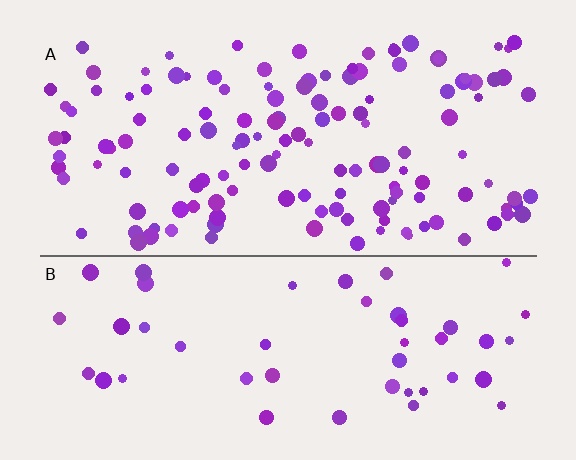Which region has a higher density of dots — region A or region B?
A (the top).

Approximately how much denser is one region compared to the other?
Approximately 2.8× — region A over region B.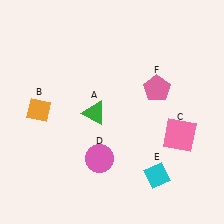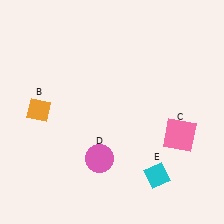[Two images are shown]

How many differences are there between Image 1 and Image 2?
There are 2 differences between the two images.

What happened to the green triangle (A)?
The green triangle (A) was removed in Image 2. It was in the bottom-left area of Image 1.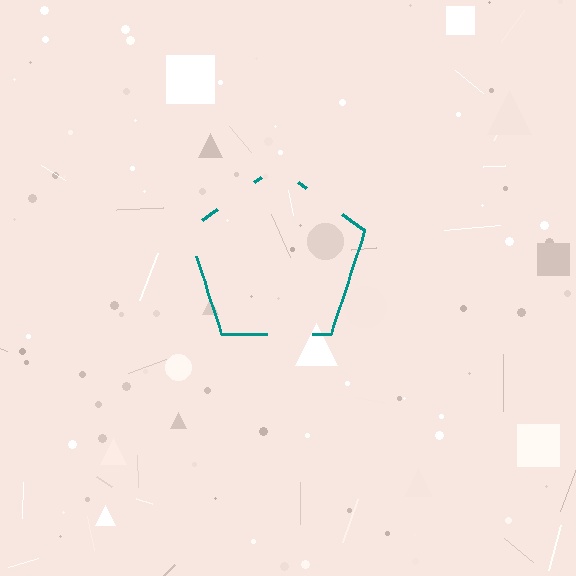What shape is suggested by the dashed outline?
The dashed outline suggests a pentagon.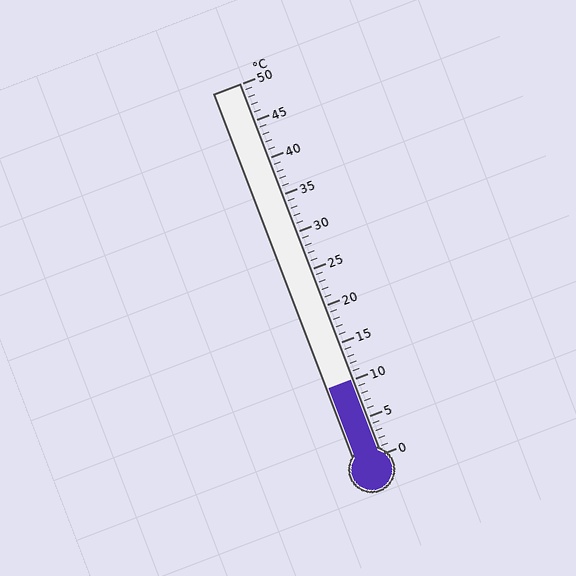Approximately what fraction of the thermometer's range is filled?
The thermometer is filled to approximately 20% of its range.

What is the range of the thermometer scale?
The thermometer scale ranges from 0°C to 50°C.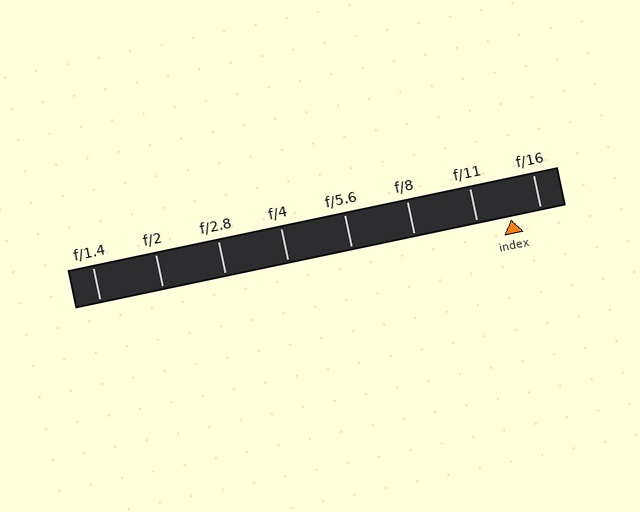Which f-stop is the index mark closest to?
The index mark is closest to f/16.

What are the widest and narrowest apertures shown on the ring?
The widest aperture shown is f/1.4 and the narrowest is f/16.